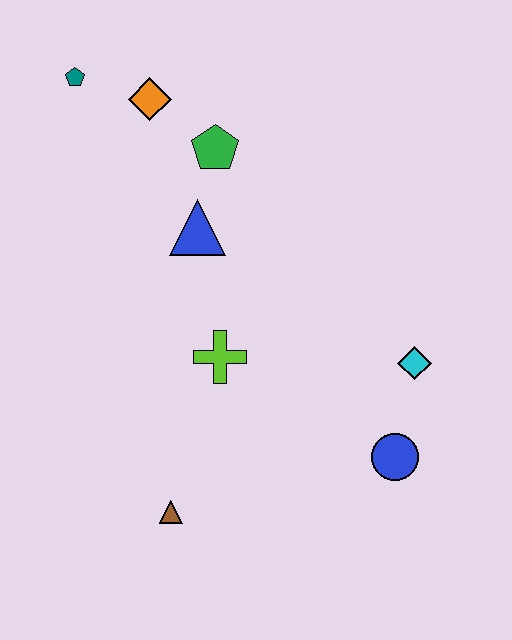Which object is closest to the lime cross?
The blue triangle is closest to the lime cross.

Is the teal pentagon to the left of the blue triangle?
Yes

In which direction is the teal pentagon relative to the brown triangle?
The teal pentagon is above the brown triangle.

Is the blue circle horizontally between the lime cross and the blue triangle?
No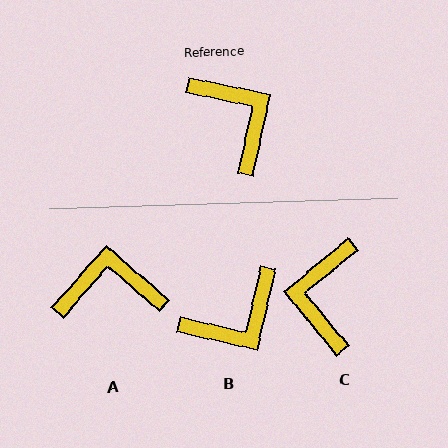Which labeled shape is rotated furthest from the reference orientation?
C, about 141 degrees away.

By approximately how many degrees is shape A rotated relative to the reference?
Approximately 61 degrees counter-clockwise.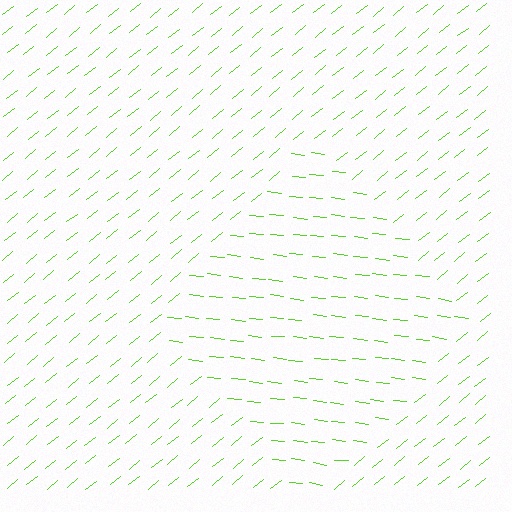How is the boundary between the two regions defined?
The boundary is defined purely by a change in line orientation (approximately 45 degrees difference). All lines are the same color and thickness.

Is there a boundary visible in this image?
Yes, there is a texture boundary formed by a change in line orientation.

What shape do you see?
I see a diamond.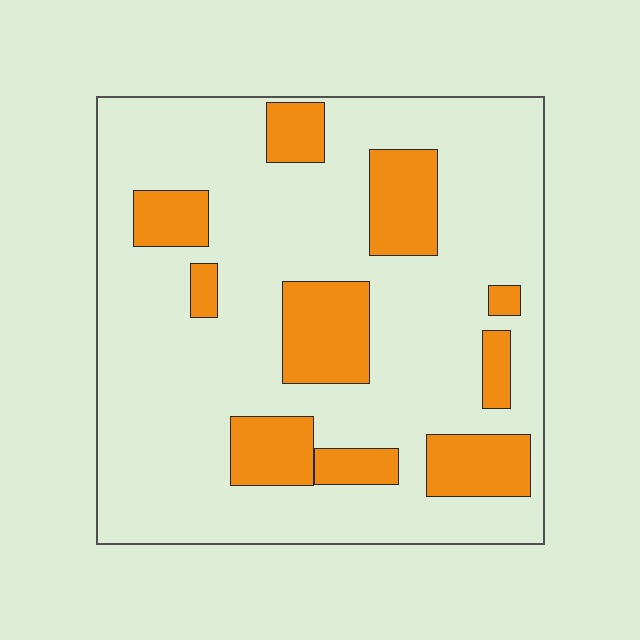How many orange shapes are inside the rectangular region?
10.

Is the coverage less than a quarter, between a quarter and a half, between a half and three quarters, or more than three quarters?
Less than a quarter.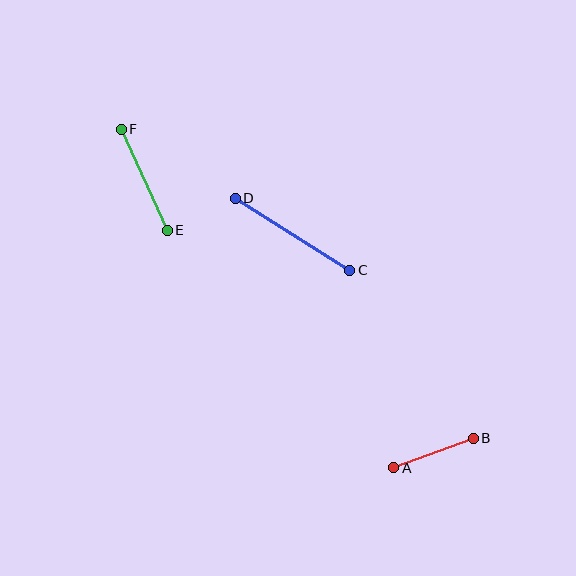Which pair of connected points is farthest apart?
Points C and D are farthest apart.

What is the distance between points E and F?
The distance is approximately 111 pixels.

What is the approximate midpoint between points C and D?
The midpoint is at approximately (292, 234) pixels.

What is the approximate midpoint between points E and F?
The midpoint is at approximately (144, 180) pixels.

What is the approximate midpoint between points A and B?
The midpoint is at approximately (434, 453) pixels.